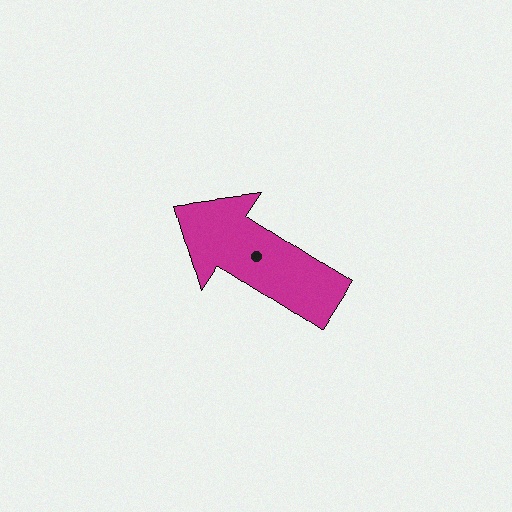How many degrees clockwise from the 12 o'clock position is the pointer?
Approximately 303 degrees.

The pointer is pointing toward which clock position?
Roughly 10 o'clock.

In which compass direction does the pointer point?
Northwest.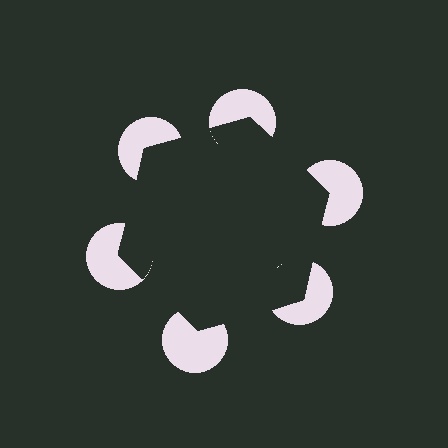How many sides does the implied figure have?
6 sides.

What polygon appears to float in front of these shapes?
An illusory hexagon — its edges are inferred from the aligned wedge cuts in the pac-man discs, not physically drawn.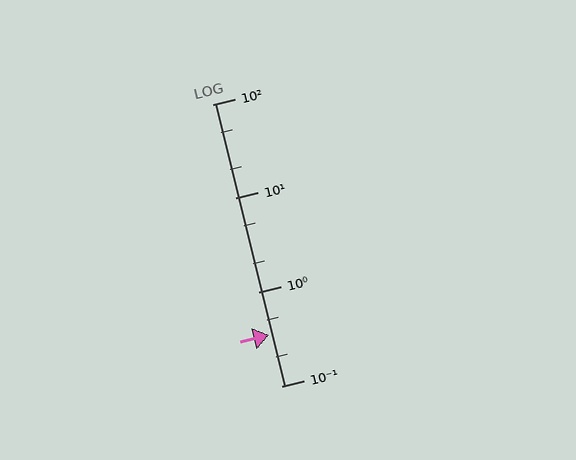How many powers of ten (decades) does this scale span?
The scale spans 3 decades, from 0.1 to 100.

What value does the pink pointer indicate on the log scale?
The pointer indicates approximately 0.35.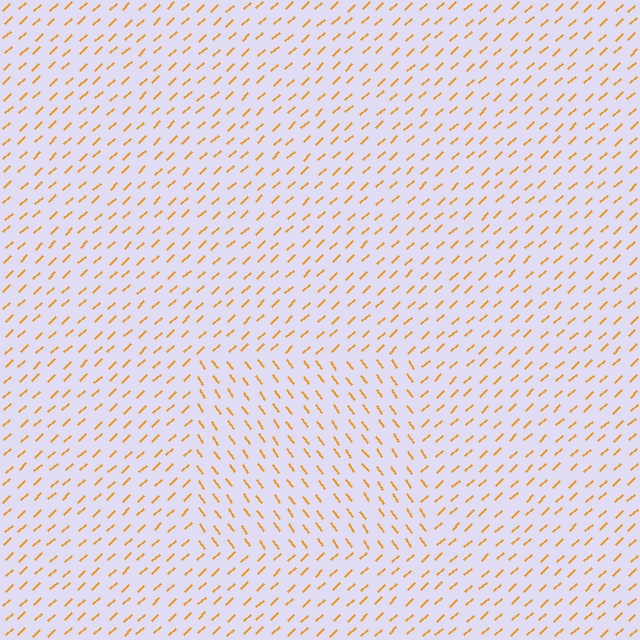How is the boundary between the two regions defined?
The boundary is defined purely by a change in line orientation (approximately 85 degrees difference). All lines are the same color and thickness.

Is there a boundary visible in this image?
Yes, there is a texture boundary formed by a change in line orientation.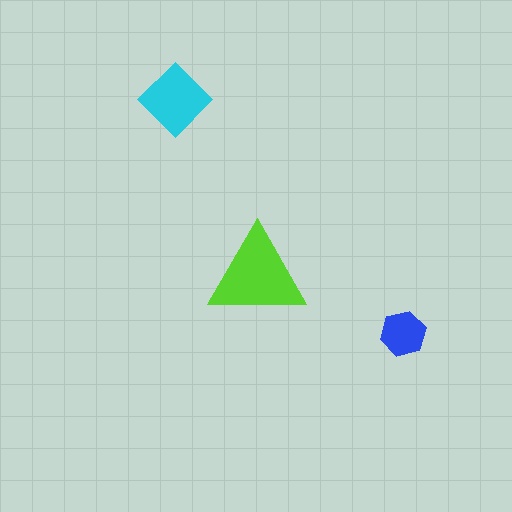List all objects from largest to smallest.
The lime triangle, the cyan diamond, the blue hexagon.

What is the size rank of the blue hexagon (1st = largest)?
3rd.